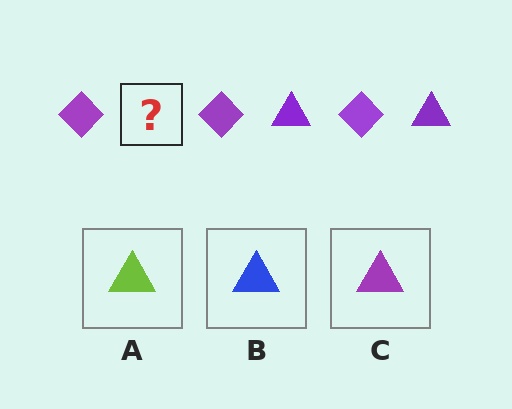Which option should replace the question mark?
Option C.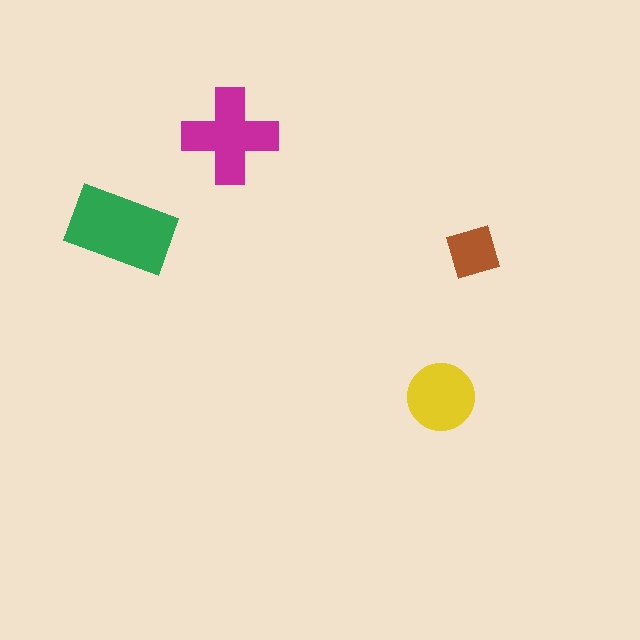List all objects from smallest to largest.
The brown square, the yellow circle, the magenta cross, the green rectangle.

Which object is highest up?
The magenta cross is topmost.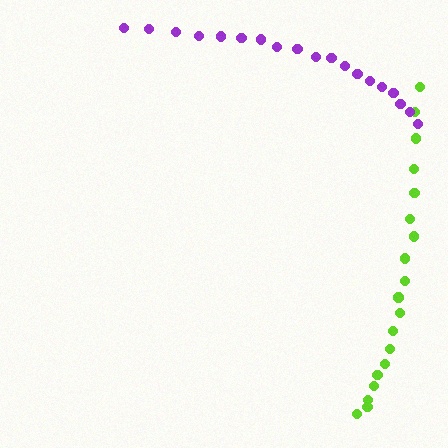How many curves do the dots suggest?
There are 2 distinct paths.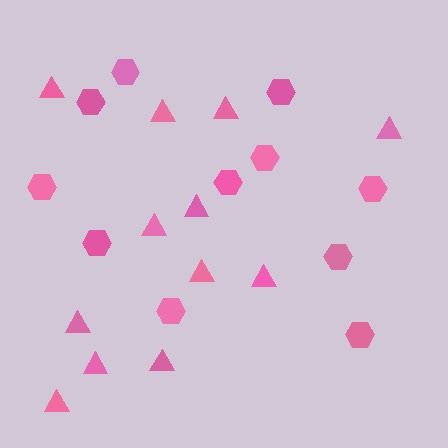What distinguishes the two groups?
There are 2 groups: one group of hexagons (11) and one group of triangles (12).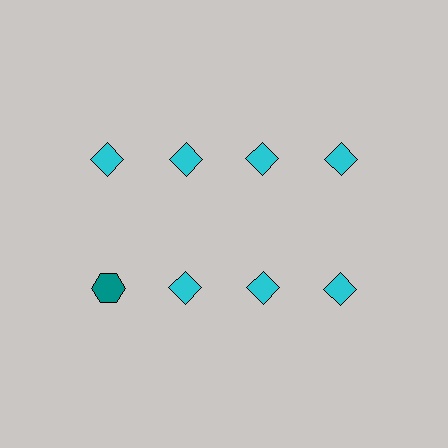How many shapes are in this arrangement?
There are 8 shapes arranged in a grid pattern.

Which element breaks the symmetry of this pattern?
The teal hexagon in the second row, leftmost column breaks the symmetry. All other shapes are cyan diamonds.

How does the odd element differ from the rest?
It differs in both color (teal instead of cyan) and shape (hexagon instead of diamond).